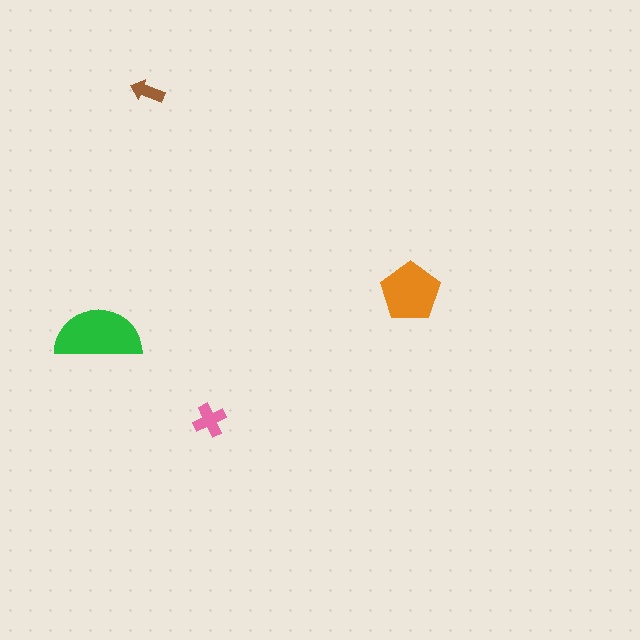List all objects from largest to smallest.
The green semicircle, the orange pentagon, the pink cross, the brown arrow.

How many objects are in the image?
There are 4 objects in the image.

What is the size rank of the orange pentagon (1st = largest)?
2nd.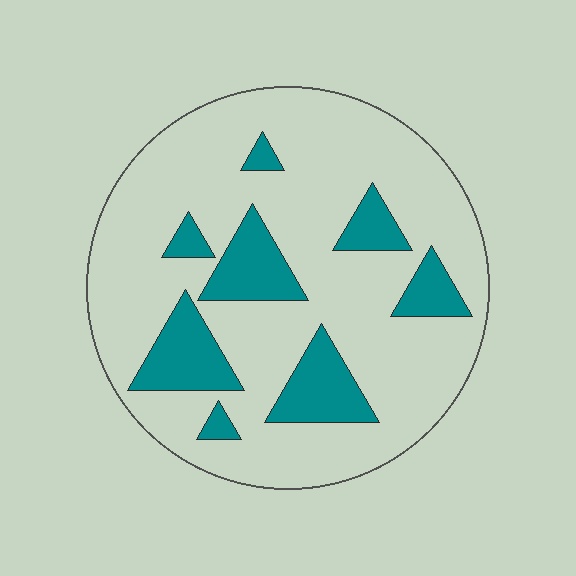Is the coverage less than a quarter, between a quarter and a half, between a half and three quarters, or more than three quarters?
Less than a quarter.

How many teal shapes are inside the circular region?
8.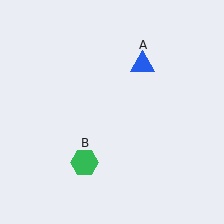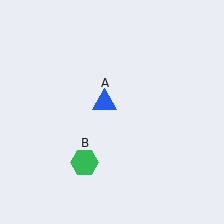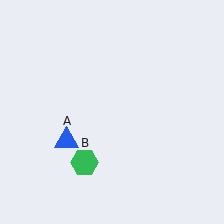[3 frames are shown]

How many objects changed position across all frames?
1 object changed position: blue triangle (object A).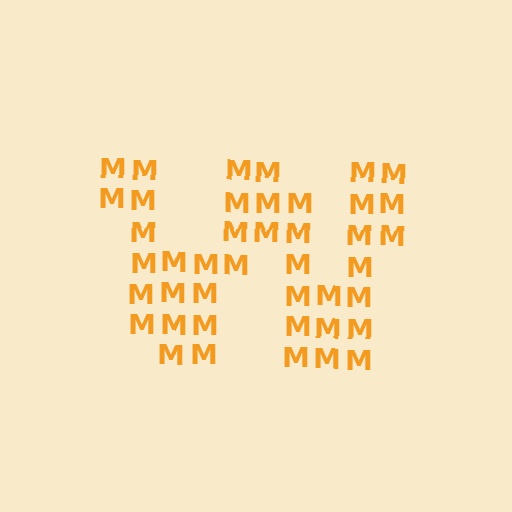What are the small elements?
The small elements are letter M's.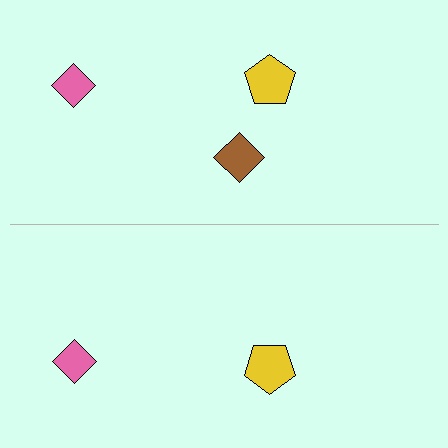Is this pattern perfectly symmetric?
No, the pattern is not perfectly symmetric. A brown diamond is missing from the bottom side.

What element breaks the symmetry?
A brown diamond is missing from the bottom side.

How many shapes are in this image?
There are 5 shapes in this image.